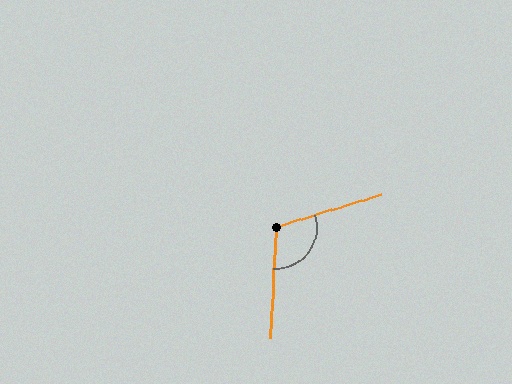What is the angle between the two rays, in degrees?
Approximately 110 degrees.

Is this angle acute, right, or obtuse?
It is obtuse.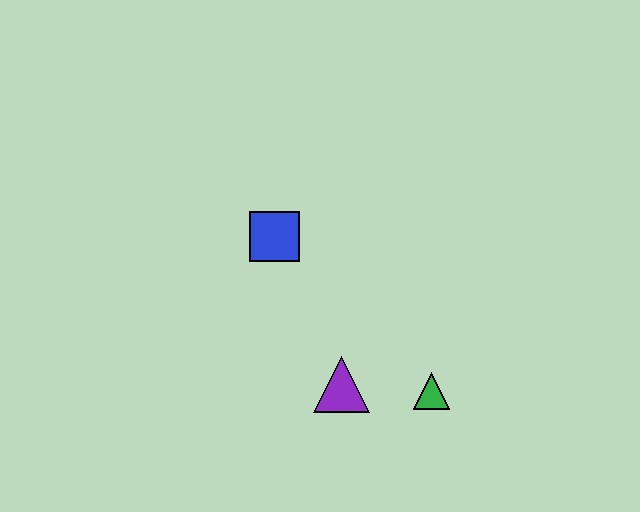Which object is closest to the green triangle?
The purple triangle is closest to the green triangle.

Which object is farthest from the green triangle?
The blue square is farthest from the green triangle.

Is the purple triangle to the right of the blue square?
Yes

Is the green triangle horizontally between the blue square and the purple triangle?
No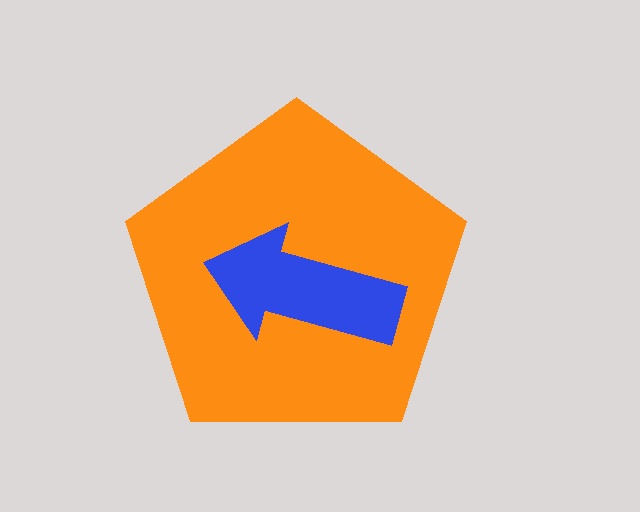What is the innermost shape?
The blue arrow.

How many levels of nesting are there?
2.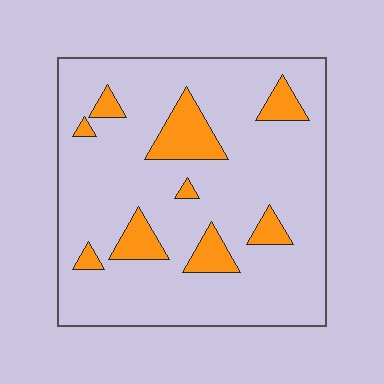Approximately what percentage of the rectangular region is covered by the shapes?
Approximately 15%.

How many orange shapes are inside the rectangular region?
9.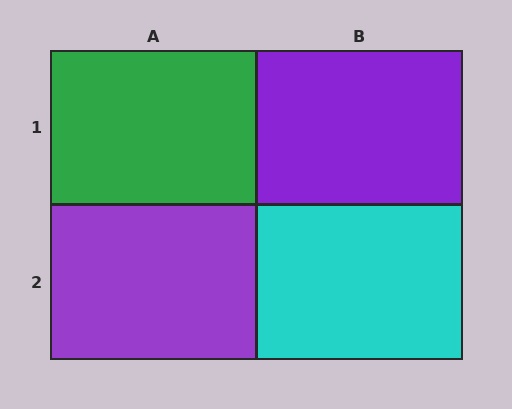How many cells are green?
1 cell is green.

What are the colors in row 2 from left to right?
Purple, cyan.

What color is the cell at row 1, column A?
Green.